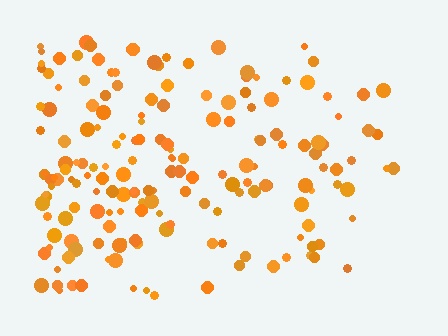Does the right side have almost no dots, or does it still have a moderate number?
Still a moderate number, just noticeably fewer than the left.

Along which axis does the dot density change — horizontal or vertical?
Horizontal.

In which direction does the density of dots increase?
From right to left, with the left side densest.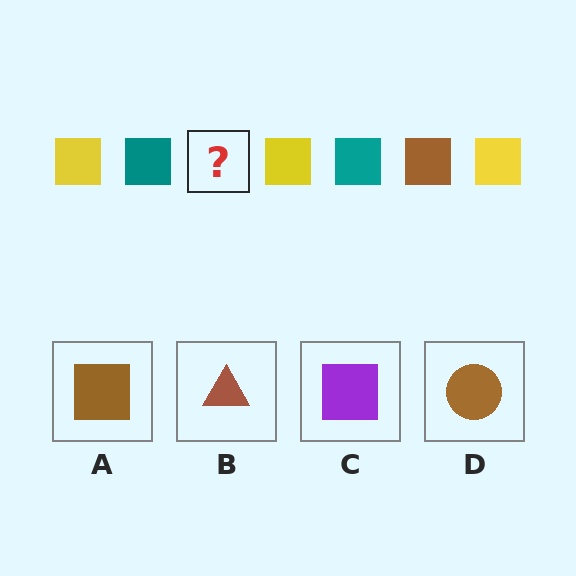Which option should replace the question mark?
Option A.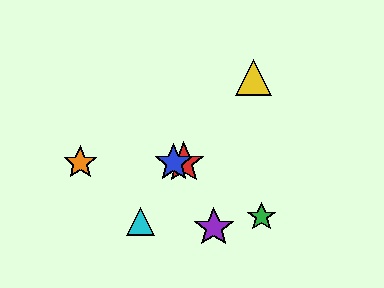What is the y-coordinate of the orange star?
The orange star is at y≈163.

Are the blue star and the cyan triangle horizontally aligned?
No, the blue star is at y≈163 and the cyan triangle is at y≈221.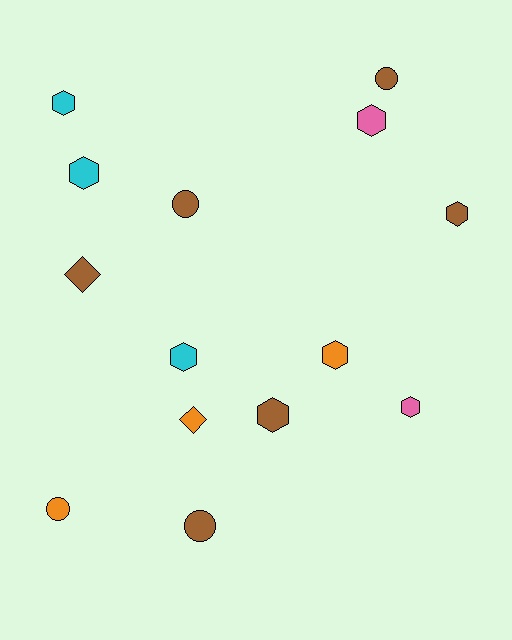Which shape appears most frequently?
Hexagon, with 8 objects.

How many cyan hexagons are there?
There are 3 cyan hexagons.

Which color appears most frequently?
Brown, with 6 objects.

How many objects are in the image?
There are 14 objects.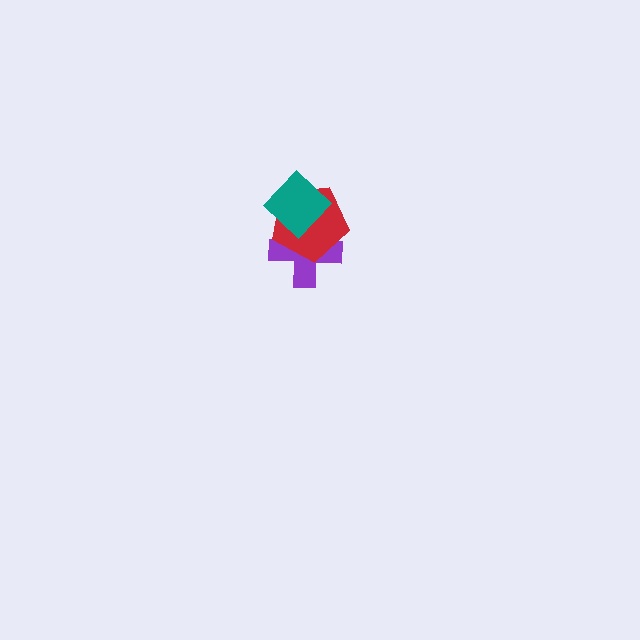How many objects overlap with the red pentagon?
2 objects overlap with the red pentagon.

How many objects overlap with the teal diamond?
2 objects overlap with the teal diamond.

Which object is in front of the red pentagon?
The teal diamond is in front of the red pentagon.